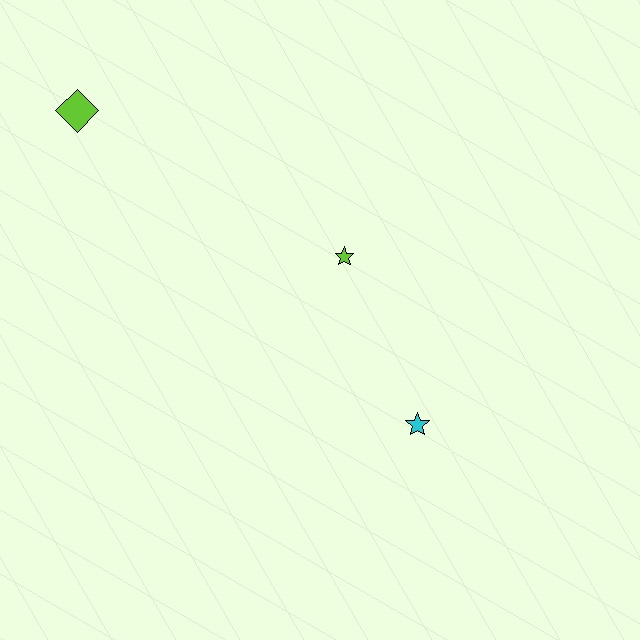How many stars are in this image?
There are 2 stars.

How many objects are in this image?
There are 3 objects.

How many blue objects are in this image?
There are no blue objects.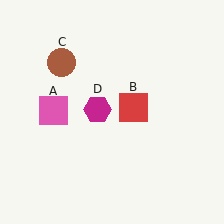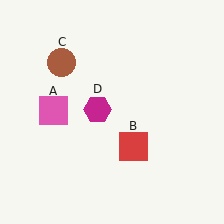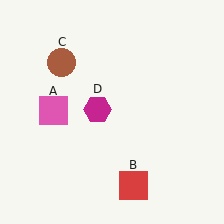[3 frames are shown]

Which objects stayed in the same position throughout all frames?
Pink square (object A) and brown circle (object C) and magenta hexagon (object D) remained stationary.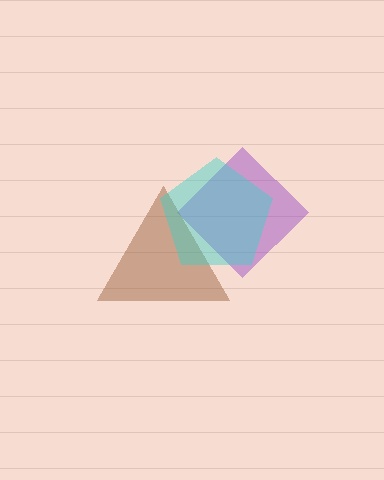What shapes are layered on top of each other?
The layered shapes are: a purple diamond, a brown triangle, a cyan pentagon.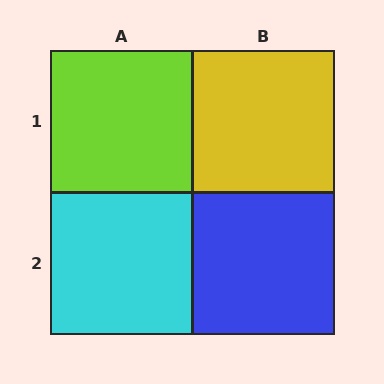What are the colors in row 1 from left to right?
Lime, yellow.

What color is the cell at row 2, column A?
Cyan.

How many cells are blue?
1 cell is blue.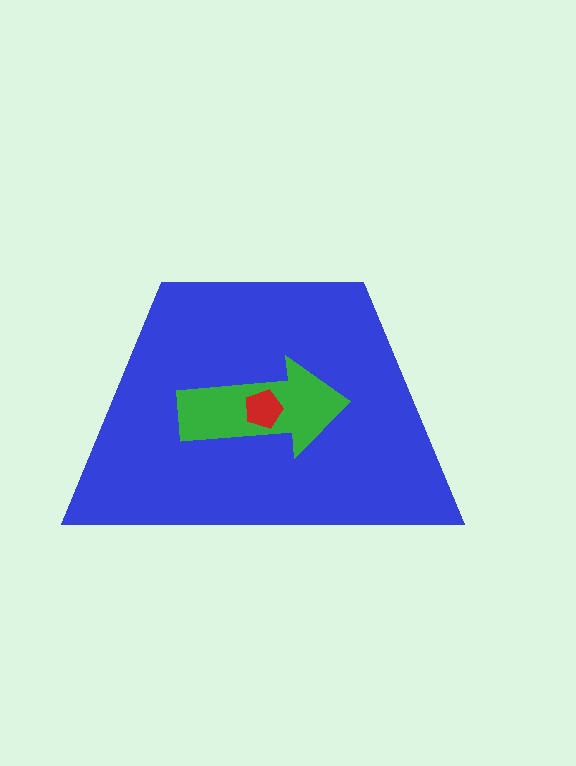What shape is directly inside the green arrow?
The red pentagon.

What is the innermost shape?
The red pentagon.